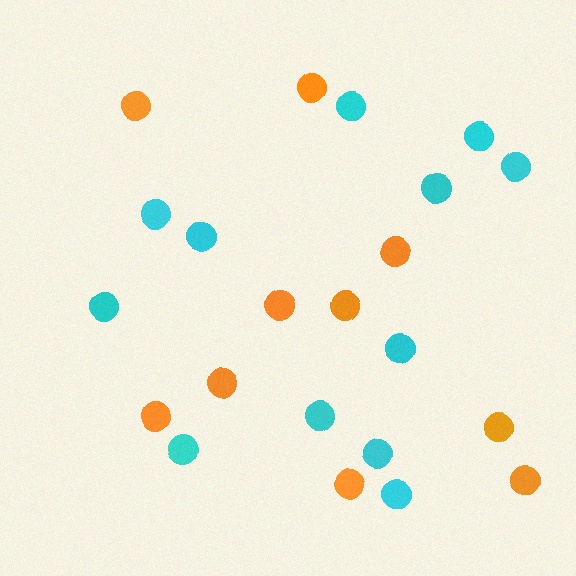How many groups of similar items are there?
There are 2 groups: one group of cyan circles (12) and one group of orange circles (10).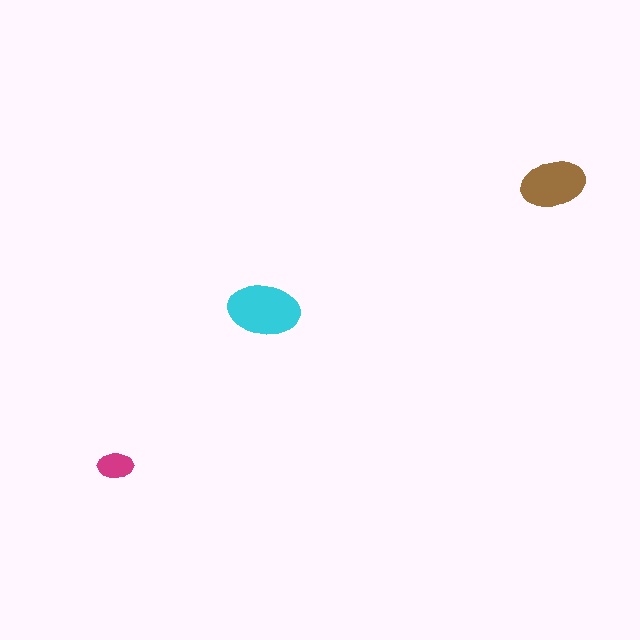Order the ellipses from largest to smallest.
the cyan one, the brown one, the magenta one.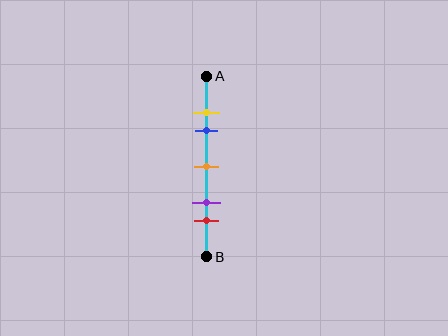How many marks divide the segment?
There are 5 marks dividing the segment.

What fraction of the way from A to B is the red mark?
The red mark is approximately 80% (0.8) of the way from A to B.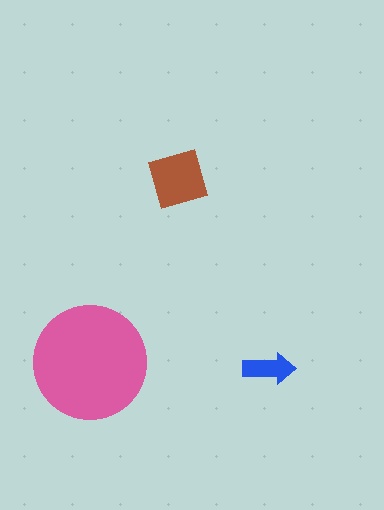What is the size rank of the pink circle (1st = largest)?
1st.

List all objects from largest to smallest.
The pink circle, the brown square, the blue arrow.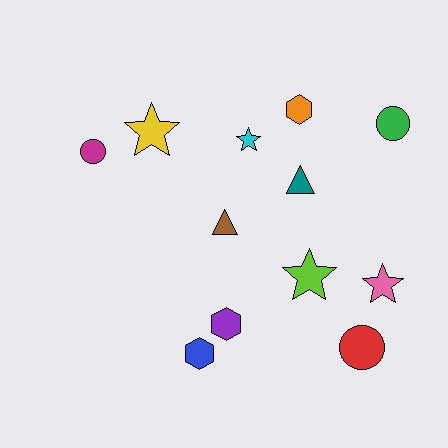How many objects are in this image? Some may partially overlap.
There are 12 objects.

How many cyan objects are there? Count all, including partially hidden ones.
There is 1 cyan object.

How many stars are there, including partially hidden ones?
There are 4 stars.